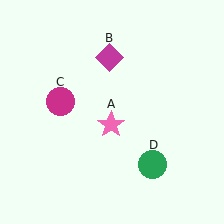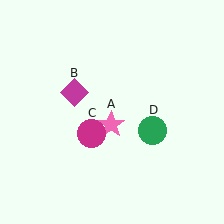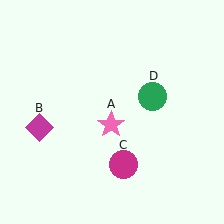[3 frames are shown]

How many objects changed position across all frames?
3 objects changed position: magenta diamond (object B), magenta circle (object C), green circle (object D).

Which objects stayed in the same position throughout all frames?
Pink star (object A) remained stationary.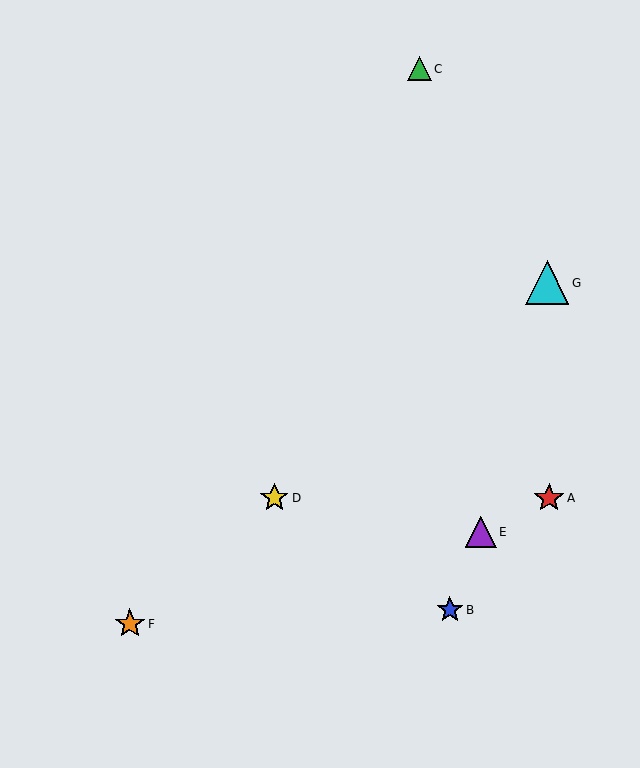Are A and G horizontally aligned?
No, A is at y≈498 and G is at y≈283.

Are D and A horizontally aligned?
Yes, both are at y≈498.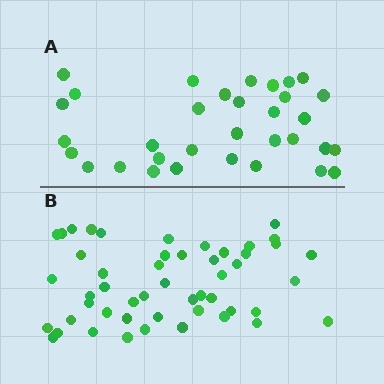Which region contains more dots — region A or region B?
Region B (the bottom region) has more dots.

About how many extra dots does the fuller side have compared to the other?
Region B has approximately 15 more dots than region A.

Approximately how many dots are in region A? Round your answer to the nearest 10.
About 30 dots. (The exact count is 33, which rounds to 30.)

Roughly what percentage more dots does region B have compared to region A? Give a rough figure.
About 50% more.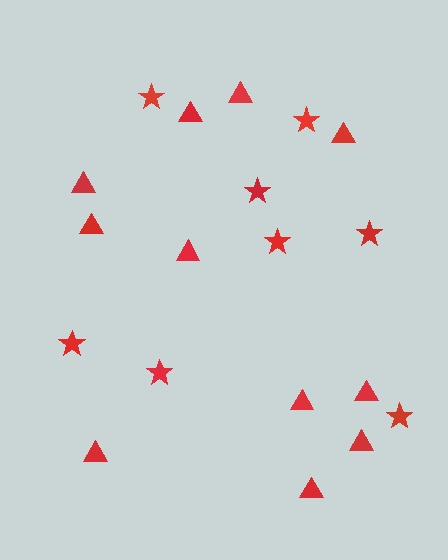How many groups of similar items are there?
There are 2 groups: one group of stars (8) and one group of triangles (11).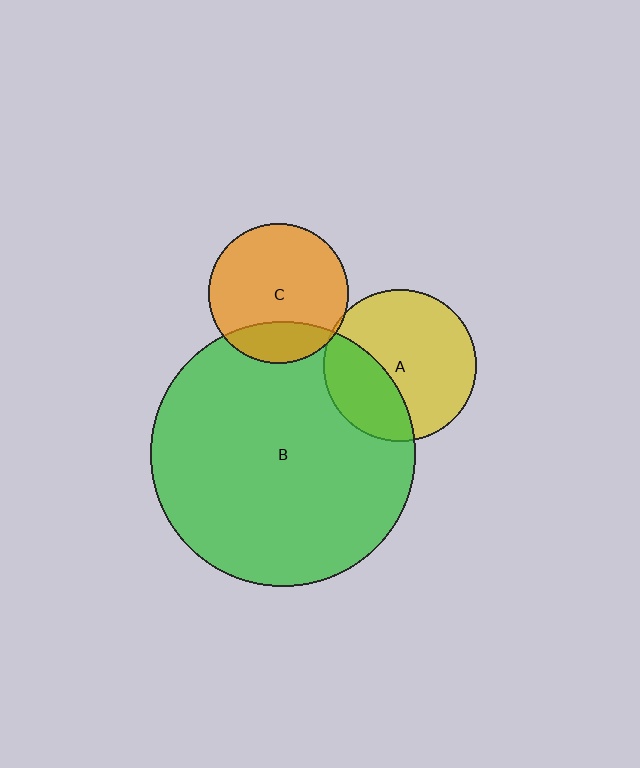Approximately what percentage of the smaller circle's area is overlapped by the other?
Approximately 20%.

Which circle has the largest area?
Circle B (green).